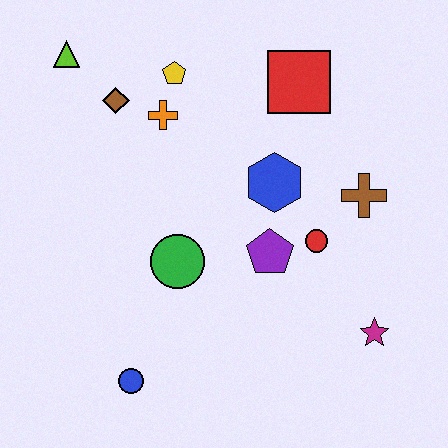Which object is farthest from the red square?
The blue circle is farthest from the red square.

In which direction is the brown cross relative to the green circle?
The brown cross is to the right of the green circle.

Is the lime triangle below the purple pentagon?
No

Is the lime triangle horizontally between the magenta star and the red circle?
No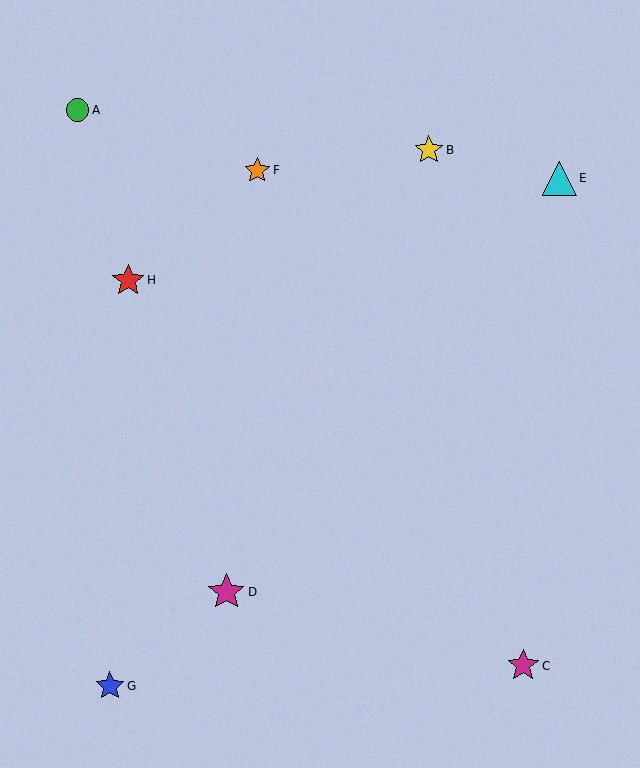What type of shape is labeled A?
Shape A is a green circle.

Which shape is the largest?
The magenta star (labeled D) is the largest.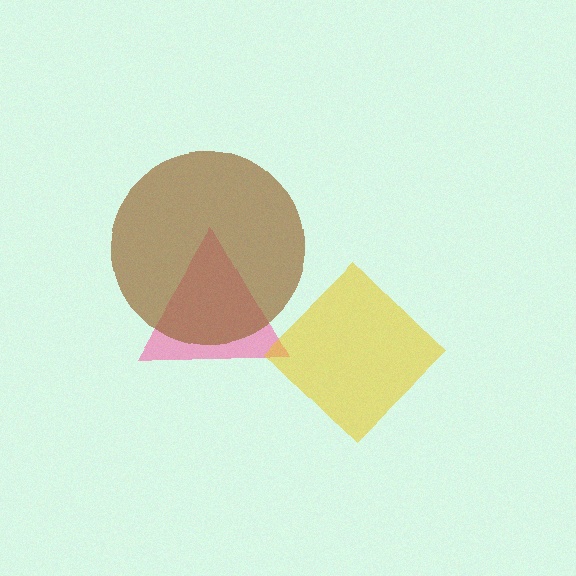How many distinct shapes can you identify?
There are 3 distinct shapes: a pink triangle, a brown circle, a yellow diamond.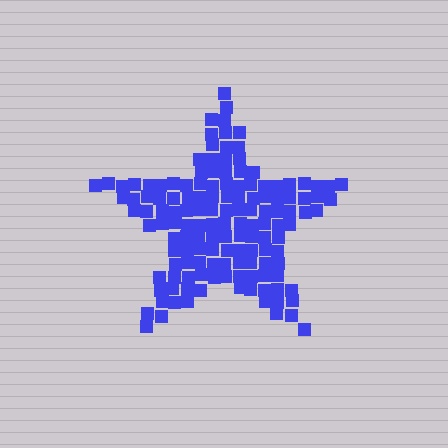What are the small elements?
The small elements are squares.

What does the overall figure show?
The overall figure shows a star.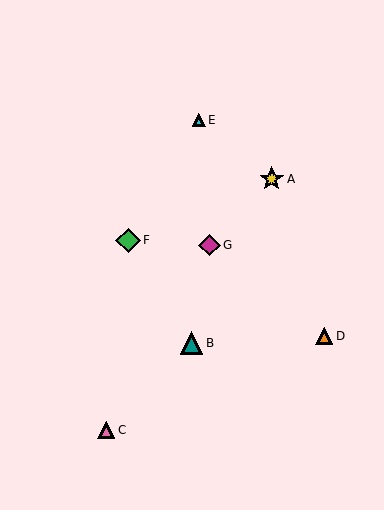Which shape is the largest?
The green diamond (labeled F) is the largest.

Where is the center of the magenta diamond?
The center of the magenta diamond is at (209, 245).